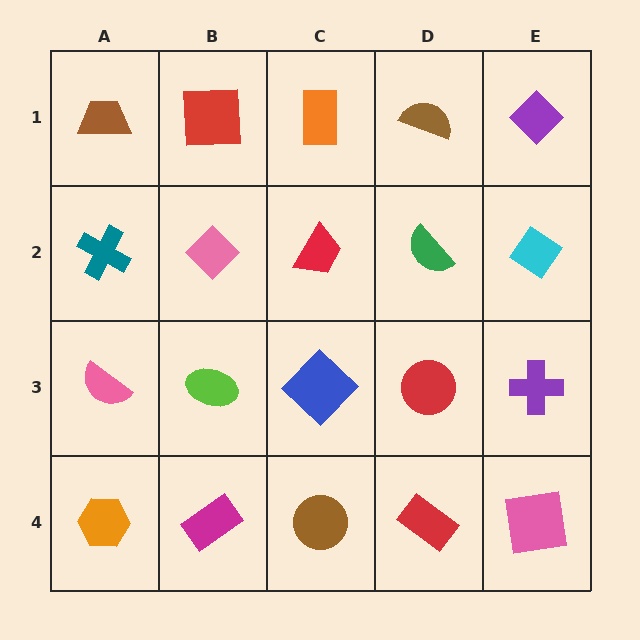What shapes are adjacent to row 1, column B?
A pink diamond (row 2, column B), a brown trapezoid (row 1, column A), an orange rectangle (row 1, column C).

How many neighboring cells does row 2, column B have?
4.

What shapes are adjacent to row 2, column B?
A red square (row 1, column B), a lime ellipse (row 3, column B), a teal cross (row 2, column A), a red trapezoid (row 2, column C).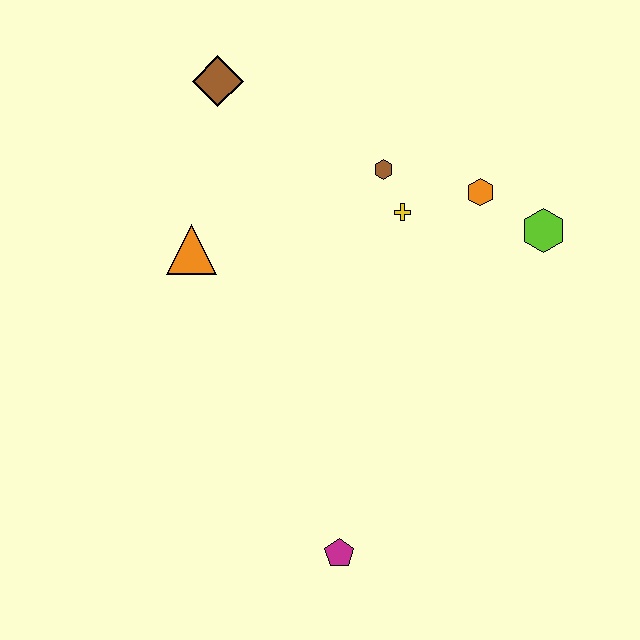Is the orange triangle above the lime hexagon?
No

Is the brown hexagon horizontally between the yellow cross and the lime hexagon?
No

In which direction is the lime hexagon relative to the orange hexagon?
The lime hexagon is to the right of the orange hexagon.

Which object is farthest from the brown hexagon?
The magenta pentagon is farthest from the brown hexagon.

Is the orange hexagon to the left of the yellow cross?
No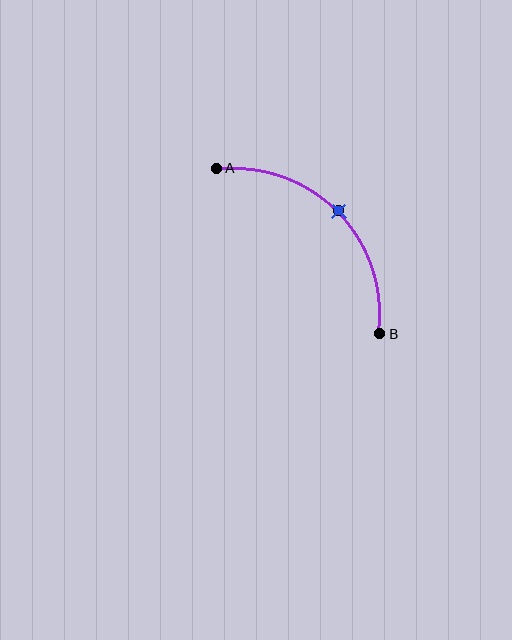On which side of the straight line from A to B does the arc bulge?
The arc bulges above and to the right of the straight line connecting A and B.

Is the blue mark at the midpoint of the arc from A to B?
Yes. The blue mark lies on the arc at equal arc-length from both A and B — it is the arc midpoint.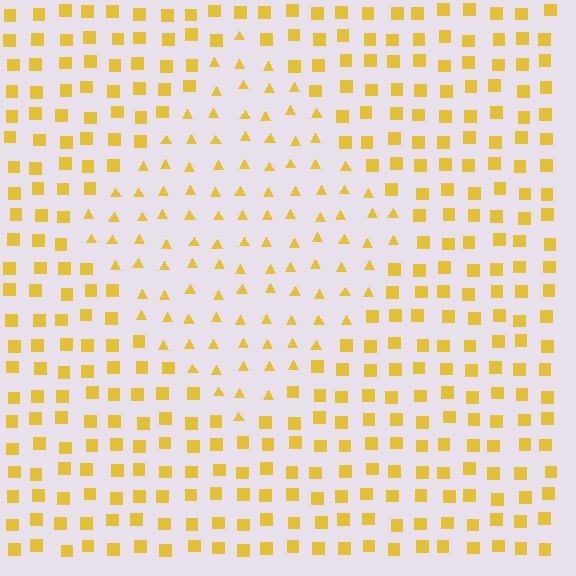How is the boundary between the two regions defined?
The boundary is defined by a change in element shape: triangles inside vs. squares outside. All elements share the same color and spacing.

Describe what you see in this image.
The image is filled with small yellow elements arranged in a uniform grid. A diamond-shaped region contains triangles, while the surrounding area contains squares. The boundary is defined purely by the change in element shape.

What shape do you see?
I see a diamond.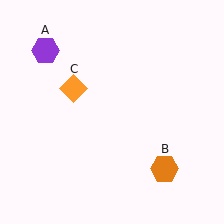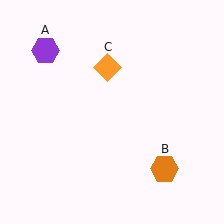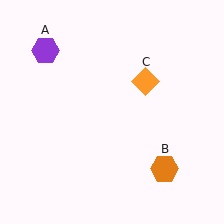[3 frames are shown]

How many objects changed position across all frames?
1 object changed position: orange diamond (object C).